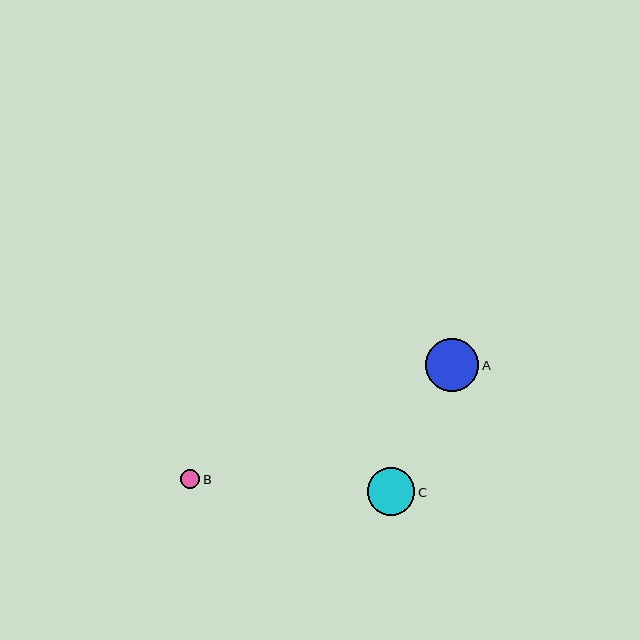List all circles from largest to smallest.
From largest to smallest: A, C, B.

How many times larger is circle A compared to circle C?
Circle A is approximately 1.1 times the size of circle C.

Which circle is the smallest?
Circle B is the smallest with a size of approximately 19 pixels.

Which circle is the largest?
Circle A is the largest with a size of approximately 53 pixels.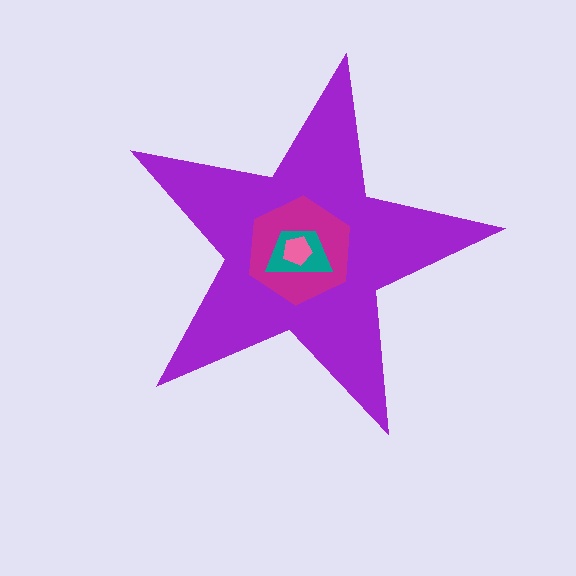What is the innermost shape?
The pink pentagon.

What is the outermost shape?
The purple star.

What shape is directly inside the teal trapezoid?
The pink pentagon.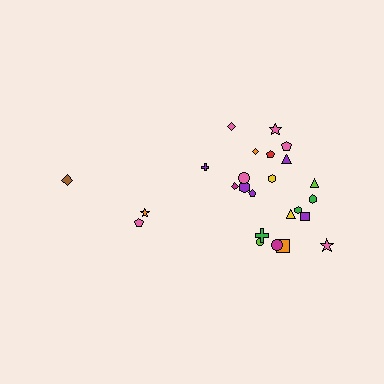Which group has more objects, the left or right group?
The right group.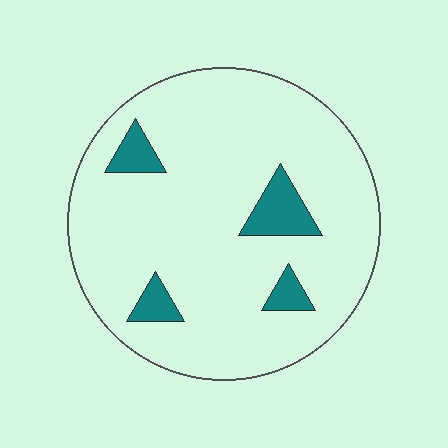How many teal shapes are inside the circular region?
4.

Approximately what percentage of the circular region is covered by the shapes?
Approximately 10%.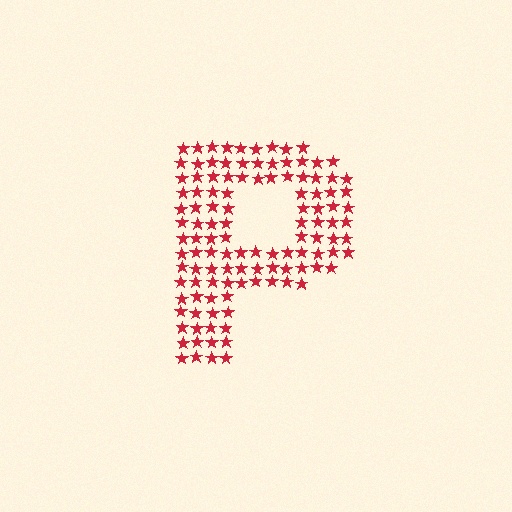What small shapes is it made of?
It is made of small stars.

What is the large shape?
The large shape is the letter P.